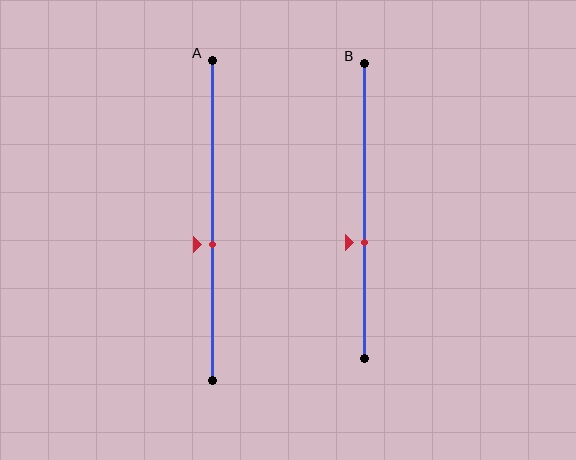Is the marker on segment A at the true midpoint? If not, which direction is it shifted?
No, the marker on segment A is shifted downward by about 8% of the segment length.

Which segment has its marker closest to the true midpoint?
Segment A has its marker closest to the true midpoint.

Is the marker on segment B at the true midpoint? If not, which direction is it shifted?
No, the marker on segment B is shifted downward by about 11% of the segment length.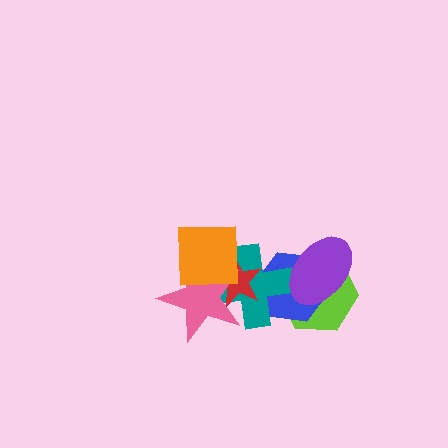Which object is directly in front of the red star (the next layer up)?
The pink star is directly in front of the red star.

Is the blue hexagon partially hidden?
Yes, it is partially covered by another shape.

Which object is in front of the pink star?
The orange square is in front of the pink star.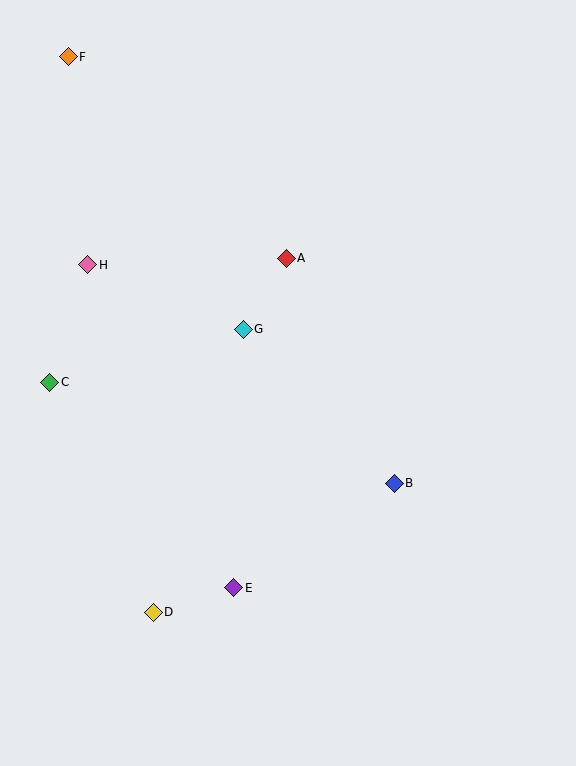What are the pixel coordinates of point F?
Point F is at (68, 57).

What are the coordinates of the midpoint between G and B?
The midpoint between G and B is at (319, 406).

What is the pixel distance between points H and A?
The distance between H and A is 199 pixels.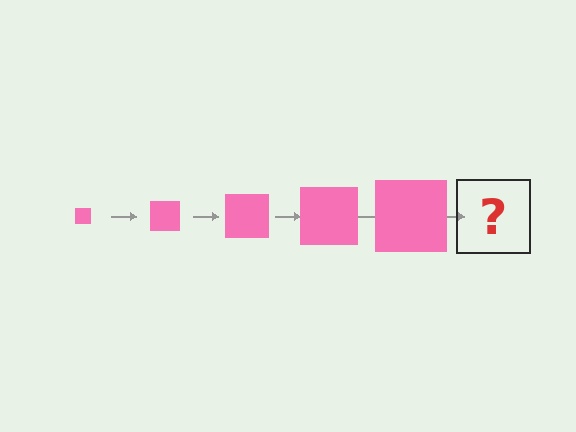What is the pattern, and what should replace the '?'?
The pattern is that the square gets progressively larger each step. The '?' should be a pink square, larger than the previous one.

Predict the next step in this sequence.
The next step is a pink square, larger than the previous one.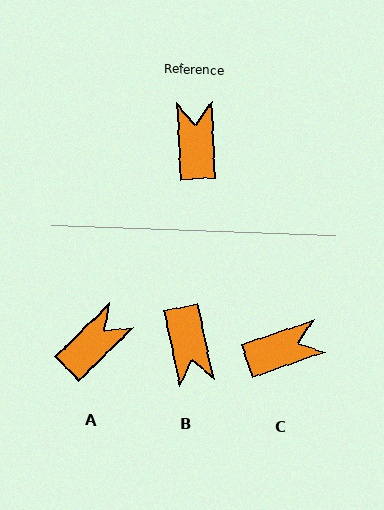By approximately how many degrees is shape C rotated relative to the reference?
Approximately 74 degrees clockwise.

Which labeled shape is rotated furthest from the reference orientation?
B, about 171 degrees away.